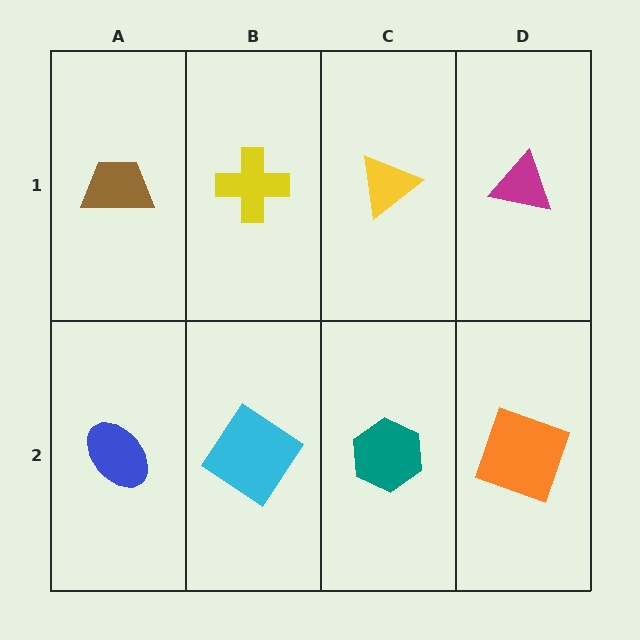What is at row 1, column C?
A yellow triangle.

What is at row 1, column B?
A yellow cross.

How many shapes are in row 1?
4 shapes.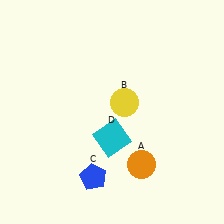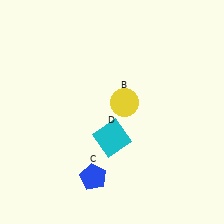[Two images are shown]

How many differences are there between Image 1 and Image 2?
There is 1 difference between the two images.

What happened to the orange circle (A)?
The orange circle (A) was removed in Image 2. It was in the bottom-right area of Image 1.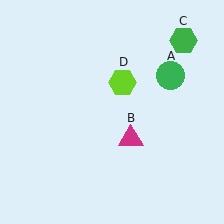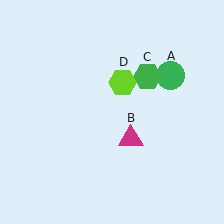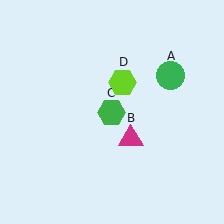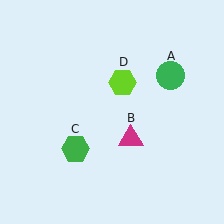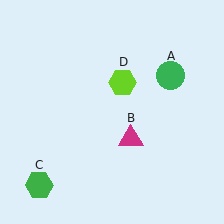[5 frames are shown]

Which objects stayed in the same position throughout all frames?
Green circle (object A) and magenta triangle (object B) and lime hexagon (object D) remained stationary.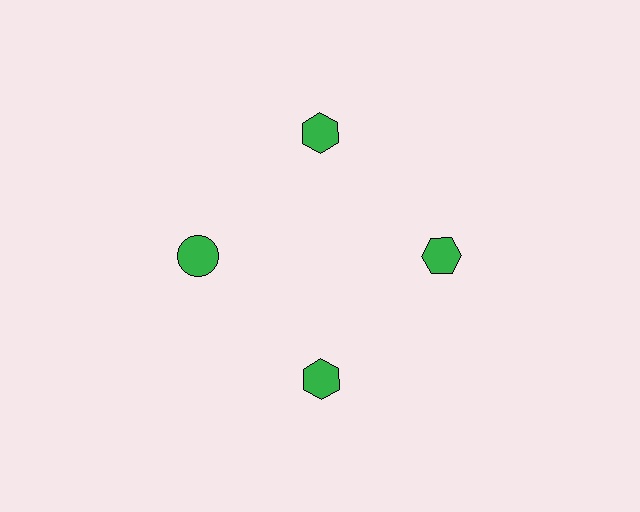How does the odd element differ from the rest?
It has a different shape: circle instead of hexagon.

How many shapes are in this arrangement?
There are 4 shapes arranged in a ring pattern.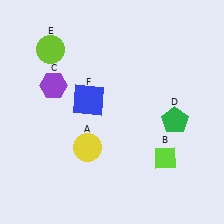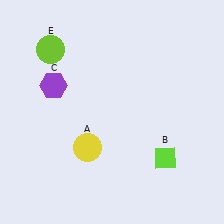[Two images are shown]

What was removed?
The blue square (F), the green pentagon (D) were removed in Image 2.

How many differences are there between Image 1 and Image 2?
There are 2 differences between the two images.